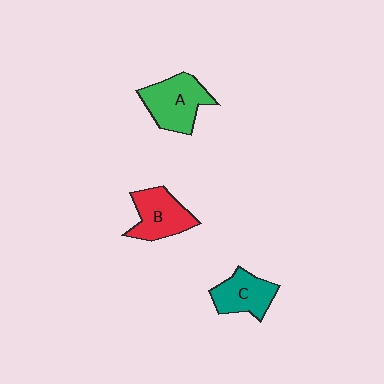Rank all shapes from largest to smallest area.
From largest to smallest: A (green), B (red), C (teal).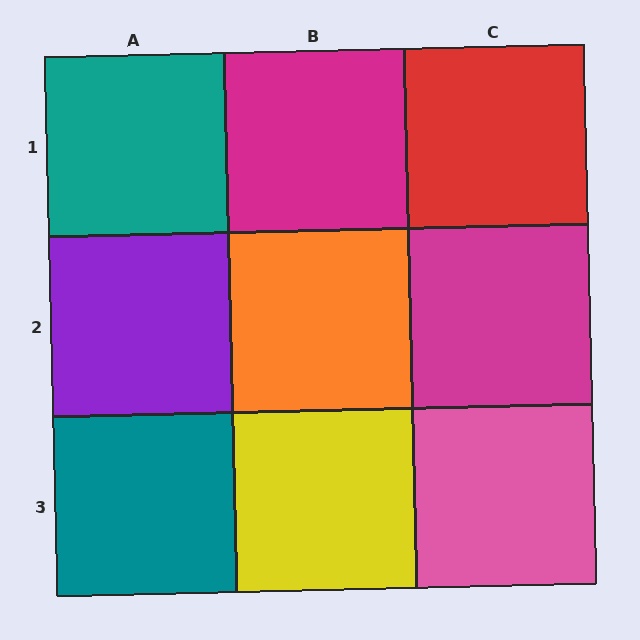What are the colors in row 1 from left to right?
Teal, magenta, red.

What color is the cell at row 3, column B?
Yellow.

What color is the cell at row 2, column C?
Magenta.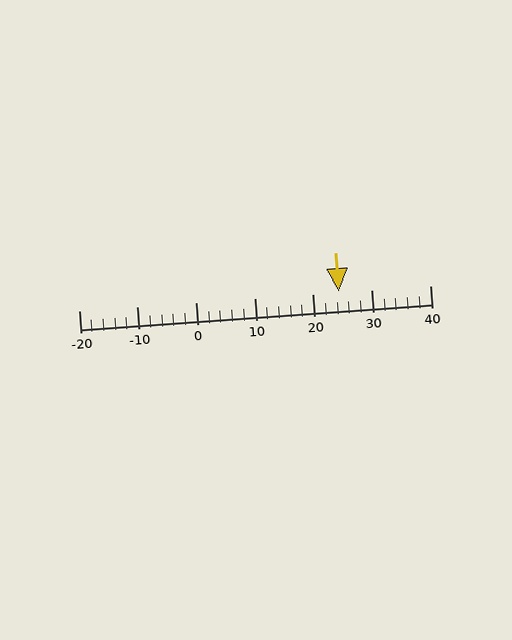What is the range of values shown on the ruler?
The ruler shows values from -20 to 40.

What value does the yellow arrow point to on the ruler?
The yellow arrow points to approximately 24.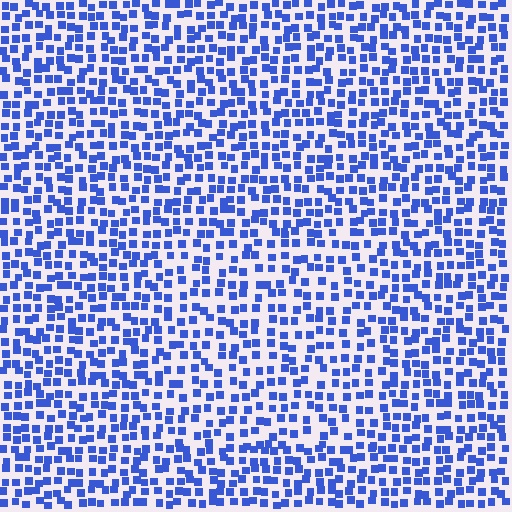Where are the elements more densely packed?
The elements are more densely packed outside the rectangle boundary.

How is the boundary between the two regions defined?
The boundary is defined by a change in element density (approximately 1.3x ratio). All elements are the same color, size, and shape.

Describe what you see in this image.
The image contains small blue elements arranged at two different densities. A rectangle-shaped region is visible where the elements are less densely packed than the surrounding area.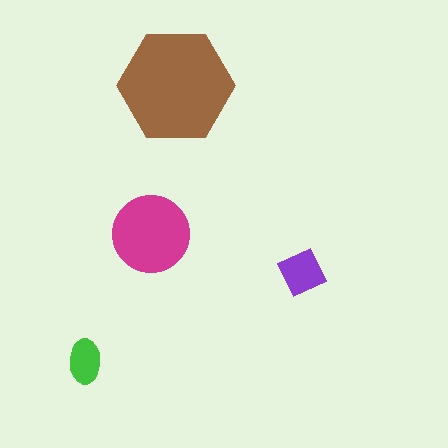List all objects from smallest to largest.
The green ellipse, the purple square, the magenta circle, the brown hexagon.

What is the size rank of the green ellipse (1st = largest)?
4th.